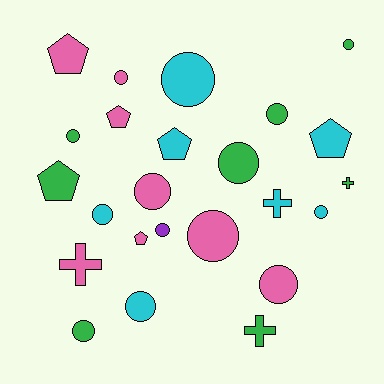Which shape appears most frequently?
Circle, with 14 objects.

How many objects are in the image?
There are 24 objects.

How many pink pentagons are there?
There are 3 pink pentagons.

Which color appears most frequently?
Pink, with 8 objects.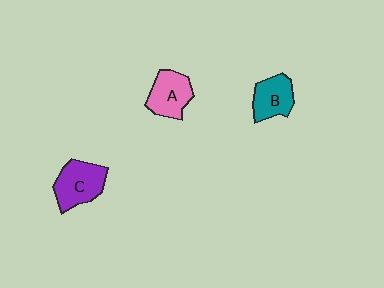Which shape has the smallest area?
Shape B (teal).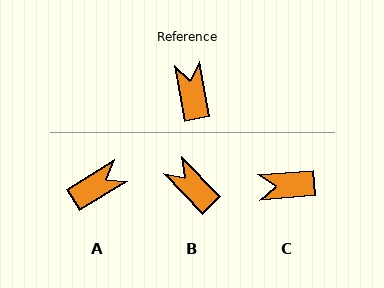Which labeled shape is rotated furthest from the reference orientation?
C, about 84 degrees away.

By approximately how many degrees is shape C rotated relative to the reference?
Approximately 84 degrees counter-clockwise.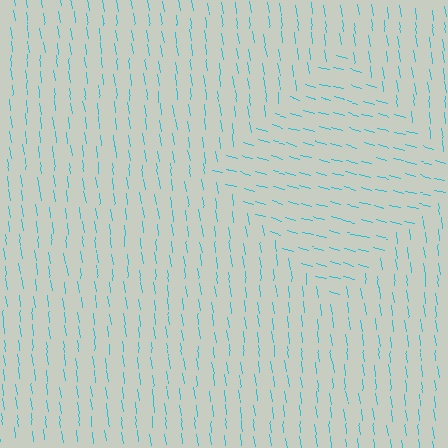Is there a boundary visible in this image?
Yes, there is a texture boundary formed by a change in line orientation.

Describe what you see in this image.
The image is filled with small cyan line segments. A diamond region in the image has lines oriented differently from the surrounding lines, creating a visible texture boundary.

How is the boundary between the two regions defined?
The boundary is defined purely by a change in line orientation (approximately 67 degrees difference). All lines are the same color and thickness.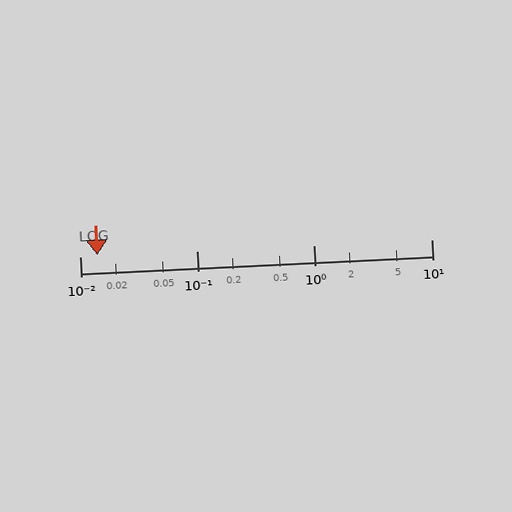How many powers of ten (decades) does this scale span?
The scale spans 3 decades, from 0.01 to 10.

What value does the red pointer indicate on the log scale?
The pointer indicates approximately 0.014.